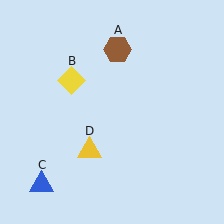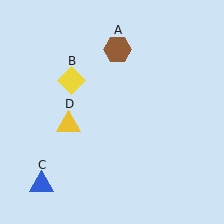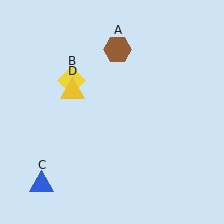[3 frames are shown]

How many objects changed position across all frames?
1 object changed position: yellow triangle (object D).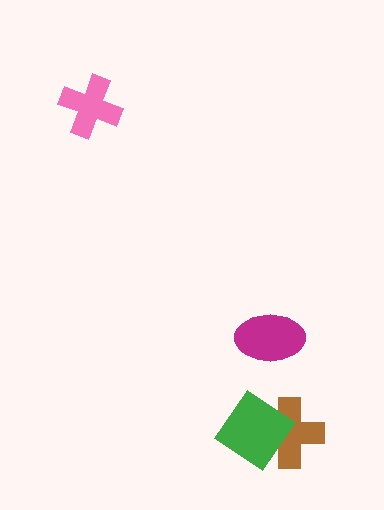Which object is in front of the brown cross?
The green diamond is in front of the brown cross.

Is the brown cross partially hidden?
Yes, it is partially covered by another shape.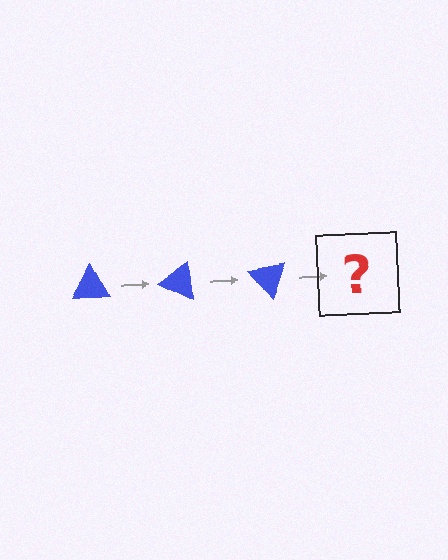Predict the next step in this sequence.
The next step is a blue triangle rotated 75 degrees.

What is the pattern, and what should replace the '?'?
The pattern is that the triangle rotates 25 degrees each step. The '?' should be a blue triangle rotated 75 degrees.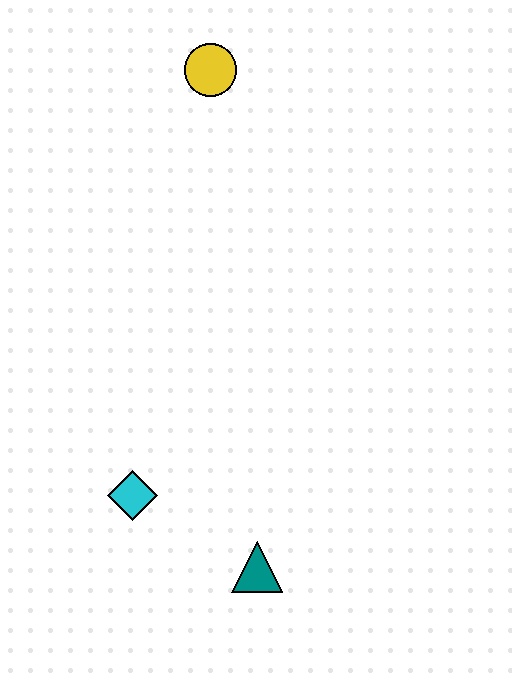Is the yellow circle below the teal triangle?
No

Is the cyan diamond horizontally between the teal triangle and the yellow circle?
No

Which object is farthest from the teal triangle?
The yellow circle is farthest from the teal triangle.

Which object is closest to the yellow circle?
The cyan diamond is closest to the yellow circle.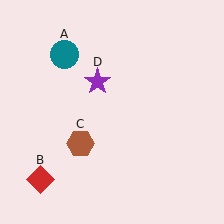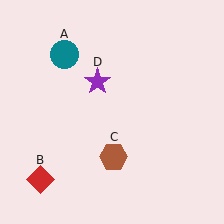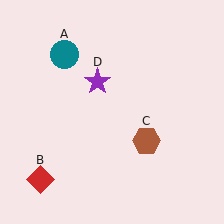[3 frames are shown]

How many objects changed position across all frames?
1 object changed position: brown hexagon (object C).